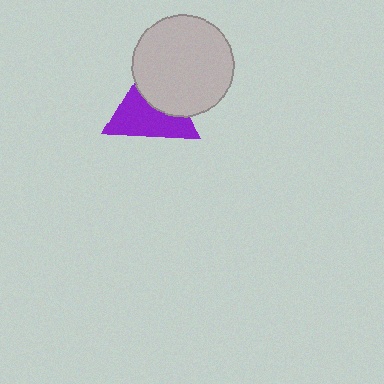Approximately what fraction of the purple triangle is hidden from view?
Roughly 40% of the purple triangle is hidden behind the light gray circle.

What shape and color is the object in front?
The object in front is a light gray circle.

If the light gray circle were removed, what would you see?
You would see the complete purple triangle.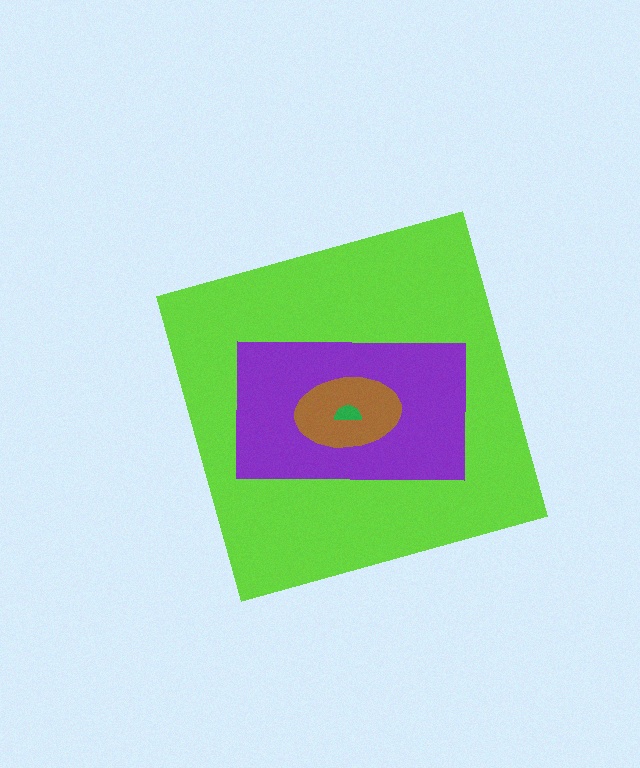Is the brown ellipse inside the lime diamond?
Yes.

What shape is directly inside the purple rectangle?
The brown ellipse.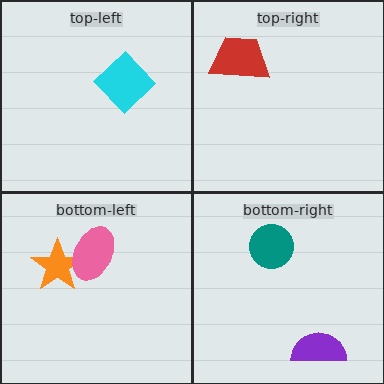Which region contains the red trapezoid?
The top-right region.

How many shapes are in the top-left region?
1.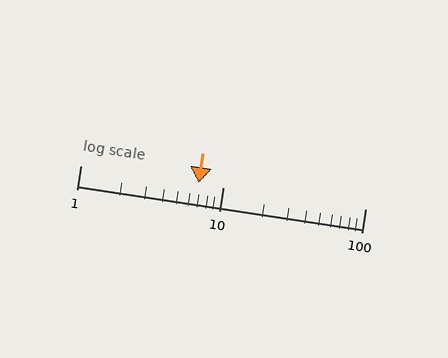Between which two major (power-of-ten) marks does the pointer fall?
The pointer is between 1 and 10.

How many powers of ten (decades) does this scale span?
The scale spans 2 decades, from 1 to 100.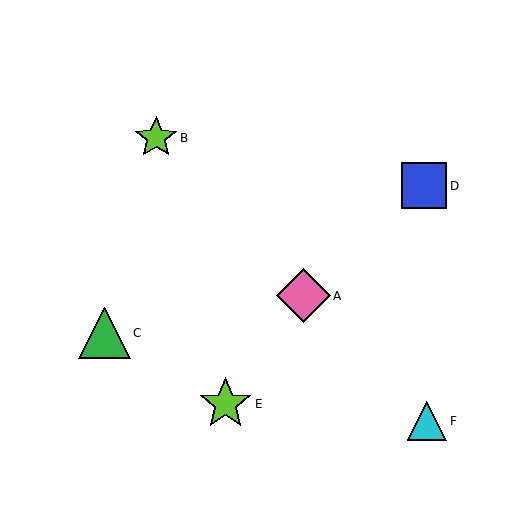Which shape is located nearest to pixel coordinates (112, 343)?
The green triangle (labeled C) at (105, 333) is nearest to that location.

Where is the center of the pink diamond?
The center of the pink diamond is at (303, 296).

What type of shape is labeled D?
Shape D is a blue square.